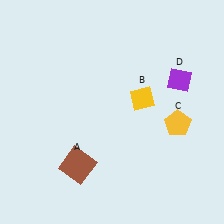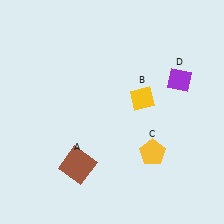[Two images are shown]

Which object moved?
The yellow pentagon (C) moved down.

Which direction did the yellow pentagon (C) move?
The yellow pentagon (C) moved down.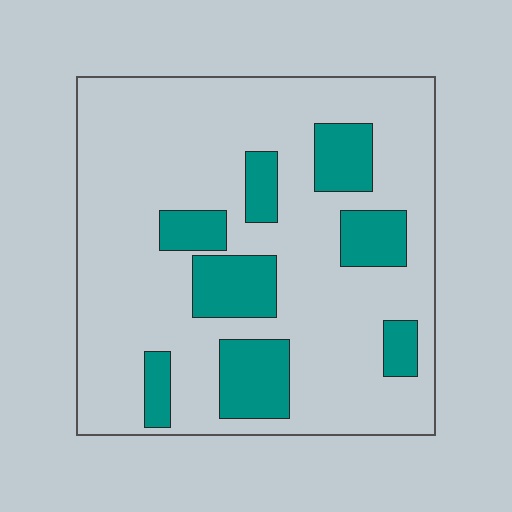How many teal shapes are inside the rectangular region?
8.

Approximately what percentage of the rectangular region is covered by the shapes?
Approximately 20%.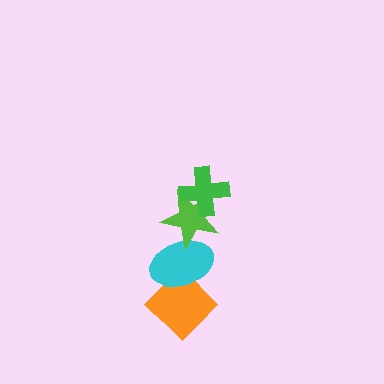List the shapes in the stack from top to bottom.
From top to bottom: the green cross, the lime star, the cyan ellipse, the orange diamond.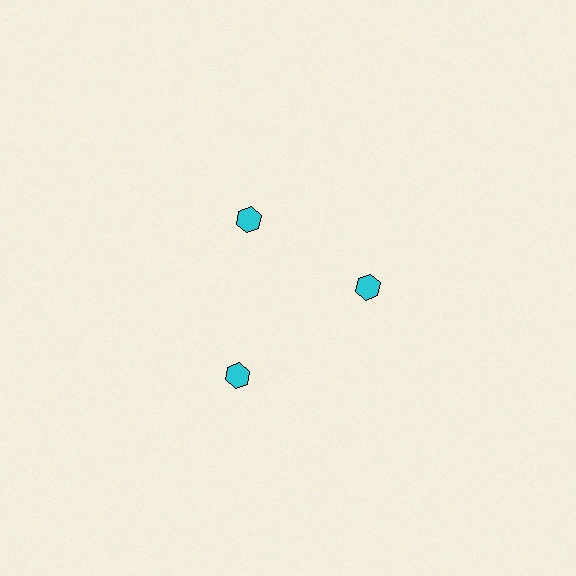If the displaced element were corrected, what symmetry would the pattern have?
It would have 3-fold rotational symmetry — the pattern would map onto itself every 120 degrees.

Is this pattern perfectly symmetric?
No. The 3 cyan hexagons are arranged in a ring, but one element near the 7 o'clock position is pushed outward from the center, breaking the 3-fold rotational symmetry.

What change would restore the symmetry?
The symmetry would be restored by moving it inward, back onto the ring so that all 3 hexagons sit at equal angles and equal distance from the center.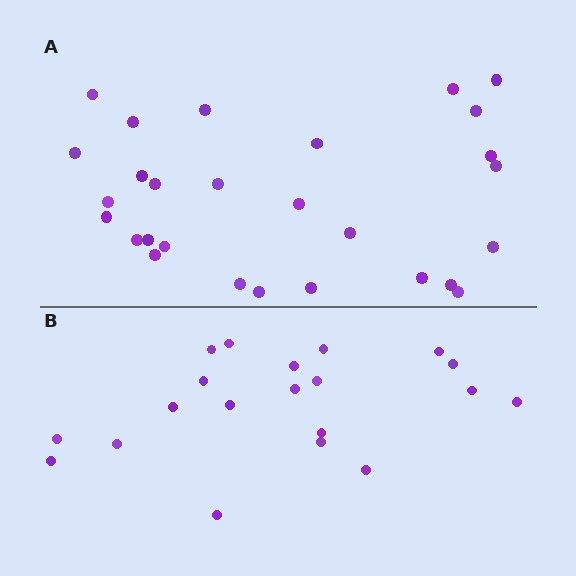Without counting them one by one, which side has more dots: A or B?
Region A (the top region) has more dots.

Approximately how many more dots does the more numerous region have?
Region A has roughly 8 or so more dots than region B.